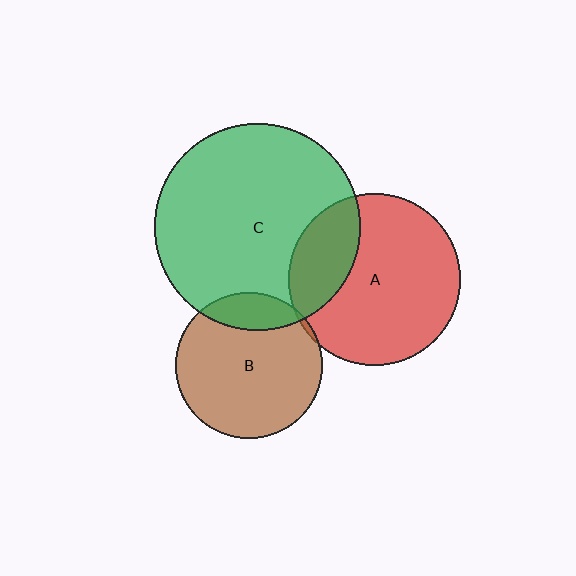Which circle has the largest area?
Circle C (green).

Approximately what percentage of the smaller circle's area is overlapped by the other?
Approximately 15%.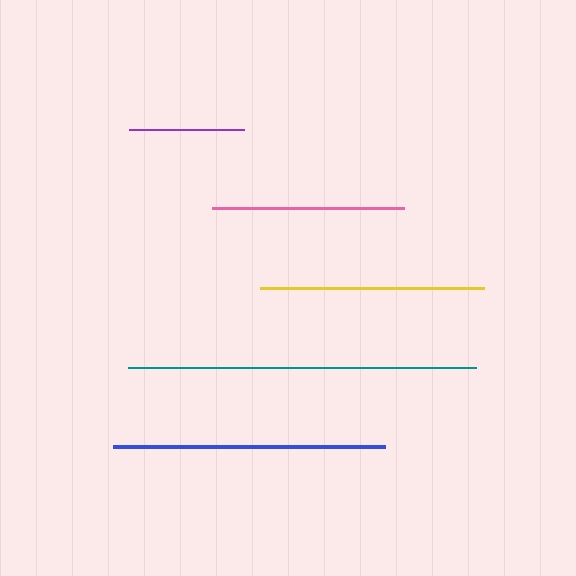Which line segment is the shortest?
The purple line is the shortest at approximately 115 pixels.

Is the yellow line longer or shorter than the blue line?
The blue line is longer than the yellow line.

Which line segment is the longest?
The teal line is the longest at approximately 348 pixels.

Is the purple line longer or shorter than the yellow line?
The yellow line is longer than the purple line.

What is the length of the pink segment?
The pink segment is approximately 192 pixels long.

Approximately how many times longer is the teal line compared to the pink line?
The teal line is approximately 1.8 times the length of the pink line.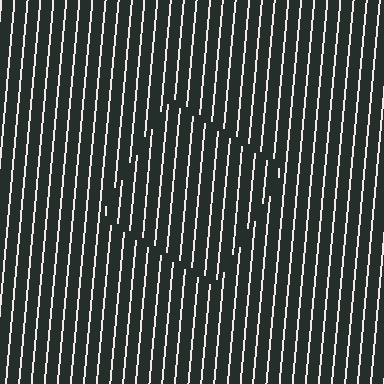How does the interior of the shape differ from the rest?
The interior of the shape contains the same grating, shifted by half a period — the contour is defined by the phase discontinuity where line-ends from the inner and outer gratings abut.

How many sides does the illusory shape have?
4 sides — the line-ends trace a square.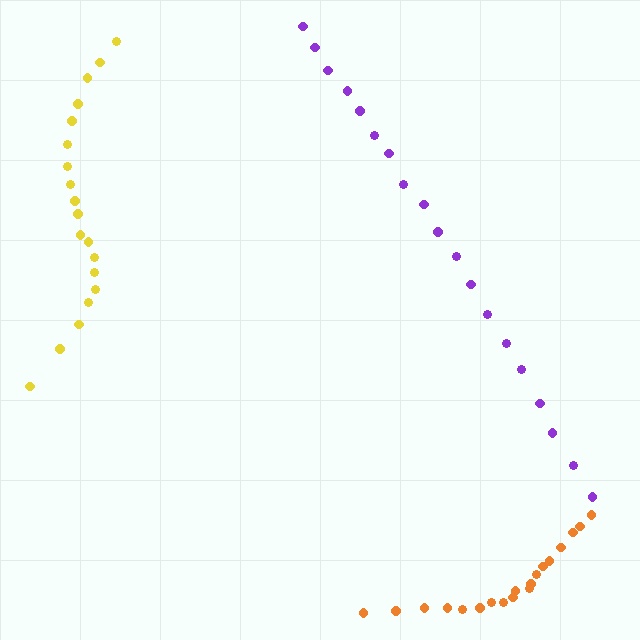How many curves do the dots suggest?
There are 3 distinct paths.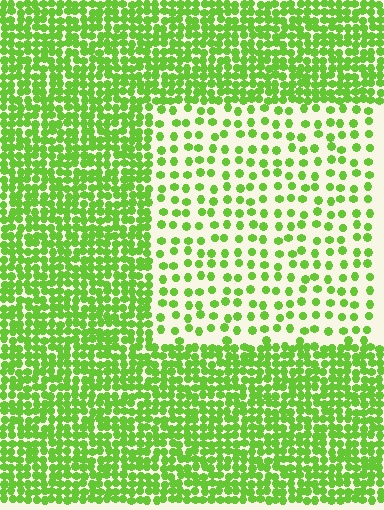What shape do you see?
I see a rectangle.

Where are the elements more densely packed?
The elements are more densely packed outside the rectangle boundary.